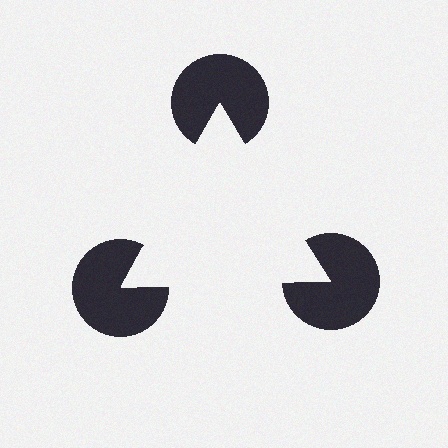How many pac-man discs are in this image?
There are 3 — one at each vertex of the illusory triangle.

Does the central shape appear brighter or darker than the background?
It typically appears slightly brighter than the background, even though no actual brightness change is drawn.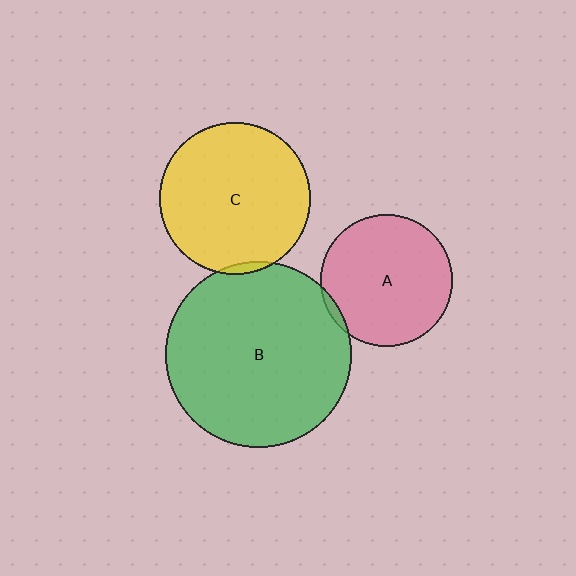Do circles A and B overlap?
Yes.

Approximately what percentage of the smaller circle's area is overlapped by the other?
Approximately 5%.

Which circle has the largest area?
Circle B (green).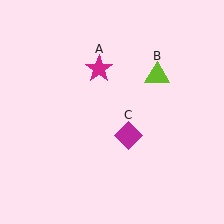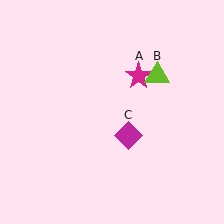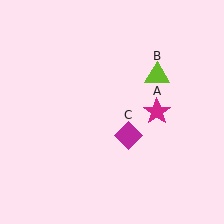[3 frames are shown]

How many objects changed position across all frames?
1 object changed position: magenta star (object A).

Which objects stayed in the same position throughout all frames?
Lime triangle (object B) and magenta diamond (object C) remained stationary.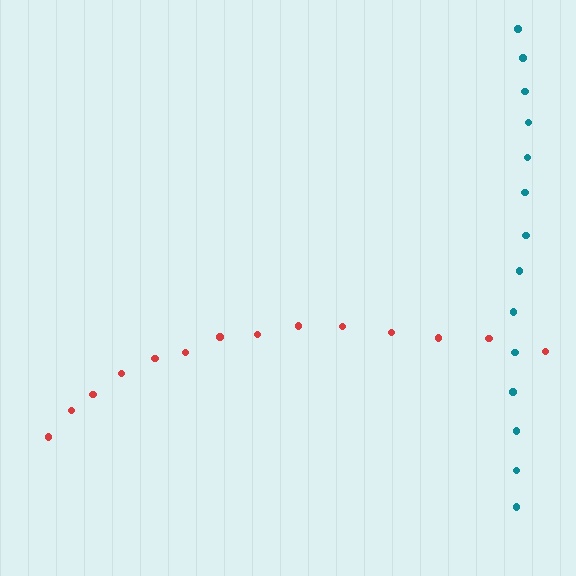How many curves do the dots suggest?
There are 2 distinct paths.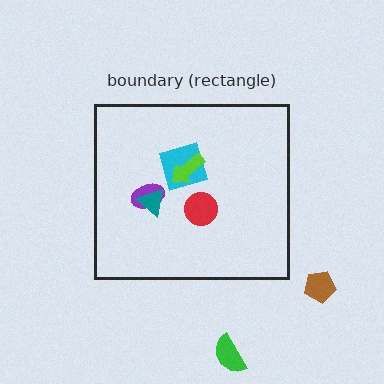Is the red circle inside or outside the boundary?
Inside.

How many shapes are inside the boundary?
5 inside, 2 outside.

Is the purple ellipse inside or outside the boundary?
Inside.